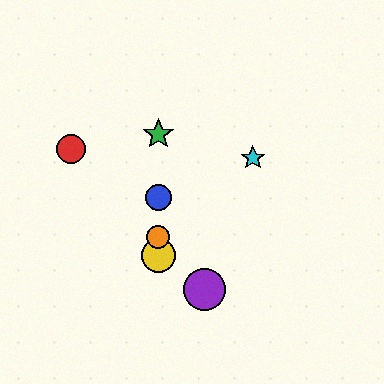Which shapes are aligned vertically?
The blue circle, the green star, the yellow circle, the orange circle are aligned vertically.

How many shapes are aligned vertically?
4 shapes (the blue circle, the green star, the yellow circle, the orange circle) are aligned vertically.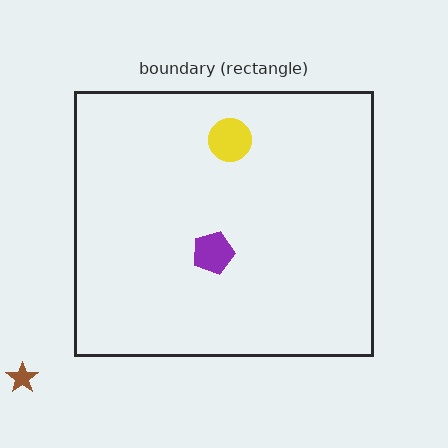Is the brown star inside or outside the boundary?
Outside.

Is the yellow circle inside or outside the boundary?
Inside.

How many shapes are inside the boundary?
2 inside, 1 outside.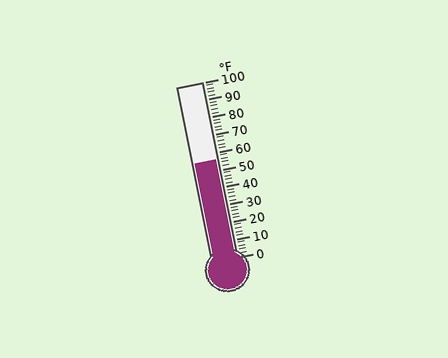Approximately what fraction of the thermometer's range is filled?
The thermometer is filled to approximately 55% of its range.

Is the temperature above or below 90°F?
The temperature is below 90°F.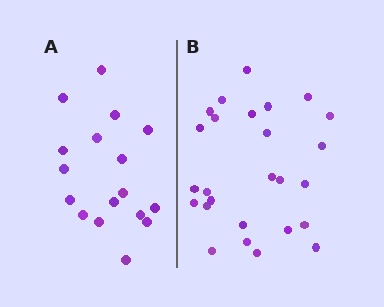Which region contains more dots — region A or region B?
Region B (the right region) has more dots.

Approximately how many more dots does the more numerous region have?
Region B has roughly 8 or so more dots than region A.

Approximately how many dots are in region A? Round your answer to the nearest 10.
About 20 dots. (The exact count is 17, which rounds to 20.)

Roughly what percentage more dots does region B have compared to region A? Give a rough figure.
About 55% more.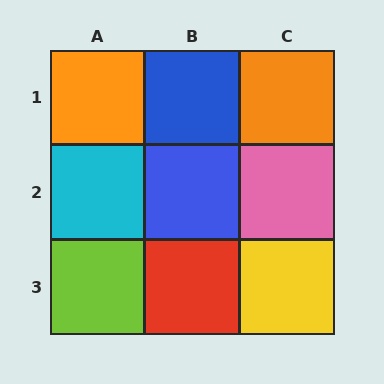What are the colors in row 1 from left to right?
Orange, blue, orange.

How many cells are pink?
1 cell is pink.